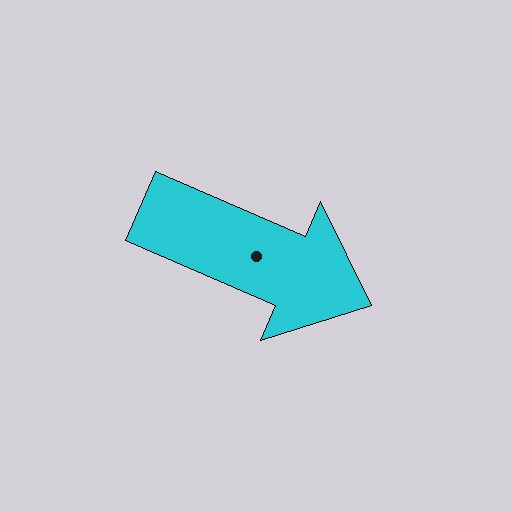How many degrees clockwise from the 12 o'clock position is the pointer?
Approximately 113 degrees.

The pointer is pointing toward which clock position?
Roughly 4 o'clock.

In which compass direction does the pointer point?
Southeast.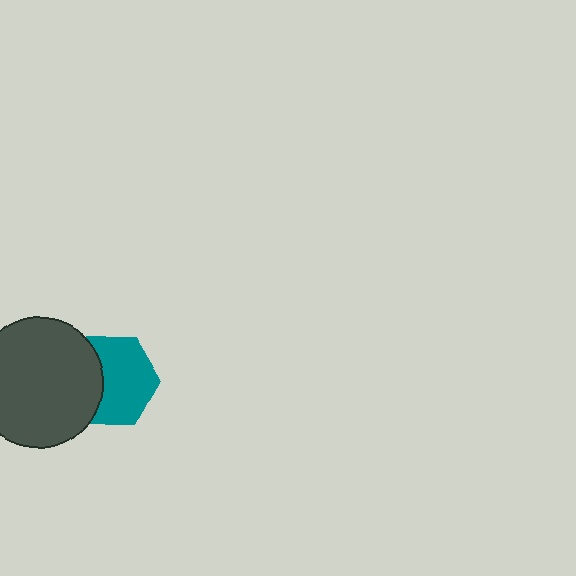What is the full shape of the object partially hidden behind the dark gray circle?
The partially hidden object is a teal hexagon.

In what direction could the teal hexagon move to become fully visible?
The teal hexagon could move right. That would shift it out from behind the dark gray circle entirely.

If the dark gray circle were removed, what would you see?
You would see the complete teal hexagon.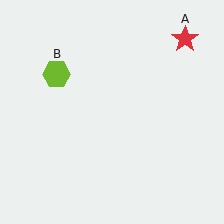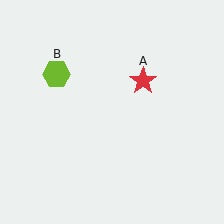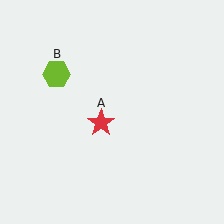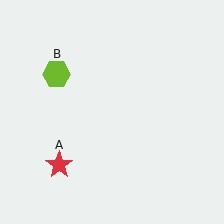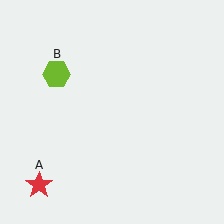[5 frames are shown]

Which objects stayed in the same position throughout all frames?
Lime hexagon (object B) remained stationary.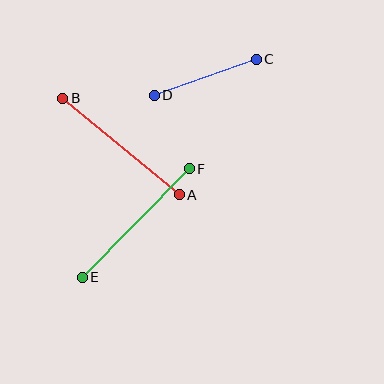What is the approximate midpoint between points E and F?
The midpoint is at approximately (136, 223) pixels.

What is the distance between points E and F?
The distance is approximately 152 pixels.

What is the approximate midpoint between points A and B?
The midpoint is at approximately (121, 147) pixels.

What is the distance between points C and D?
The distance is approximately 108 pixels.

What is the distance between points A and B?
The distance is approximately 151 pixels.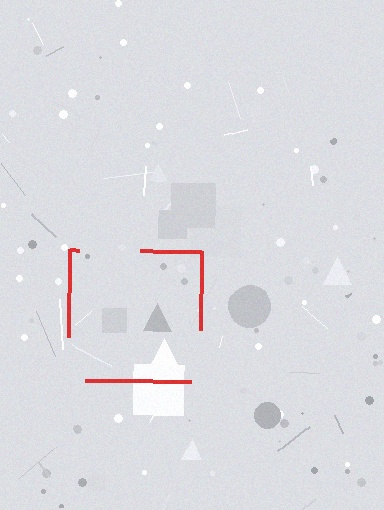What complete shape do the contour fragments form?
The contour fragments form a square.